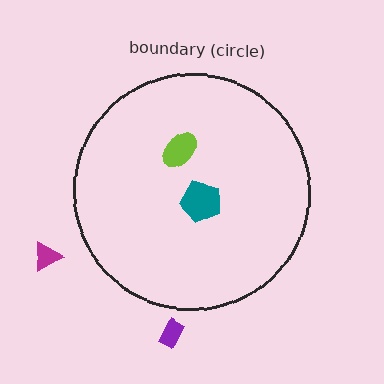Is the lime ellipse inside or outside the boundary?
Inside.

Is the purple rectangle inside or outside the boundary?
Outside.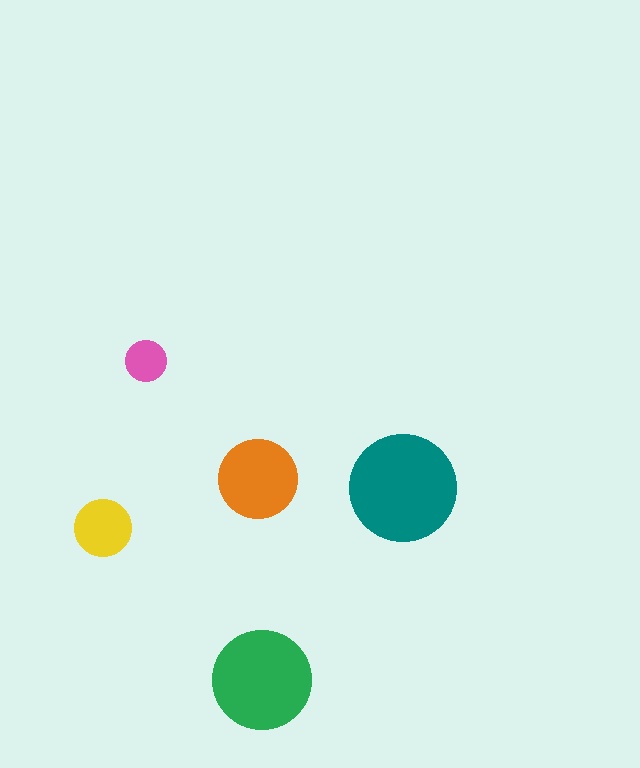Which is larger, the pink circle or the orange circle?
The orange one.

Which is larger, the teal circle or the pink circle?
The teal one.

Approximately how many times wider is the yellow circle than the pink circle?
About 1.5 times wider.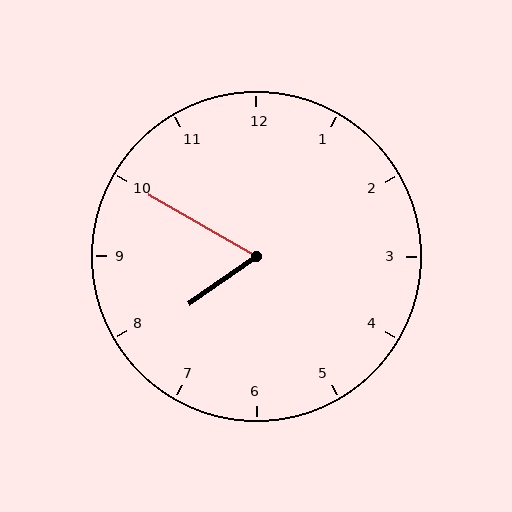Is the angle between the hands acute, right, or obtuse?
It is acute.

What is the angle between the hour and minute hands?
Approximately 65 degrees.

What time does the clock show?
7:50.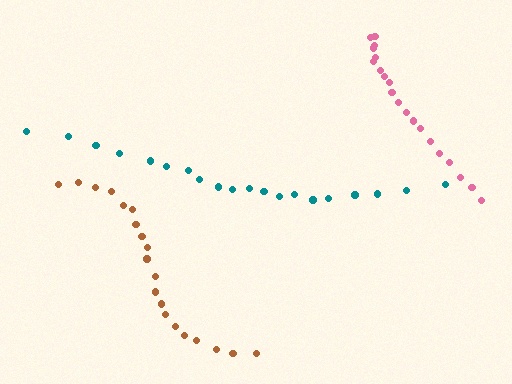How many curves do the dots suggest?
There are 3 distinct paths.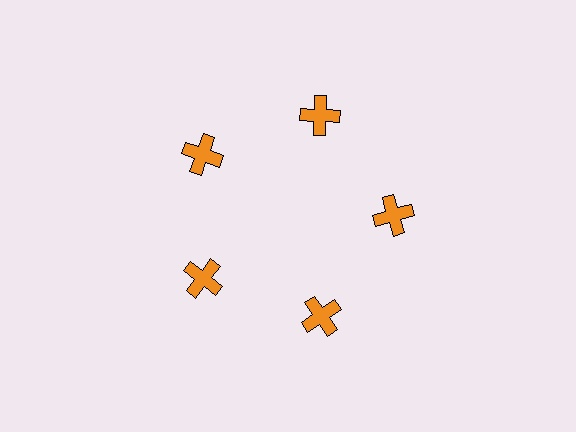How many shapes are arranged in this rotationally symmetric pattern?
There are 5 shapes, arranged in 5 groups of 1.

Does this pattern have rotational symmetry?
Yes, this pattern has 5-fold rotational symmetry. It looks the same after rotating 72 degrees around the center.